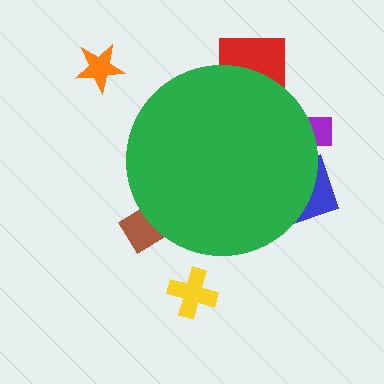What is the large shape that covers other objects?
A green circle.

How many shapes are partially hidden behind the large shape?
4 shapes are partially hidden.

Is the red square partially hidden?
Yes, the red square is partially hidden behind the green circle.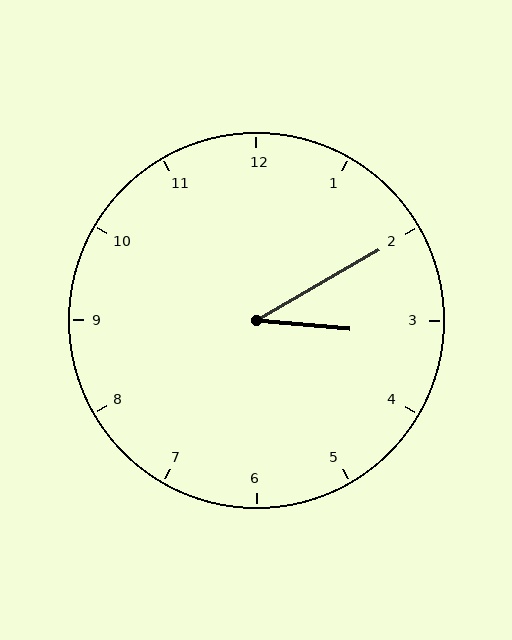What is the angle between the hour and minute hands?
Approximately 35 degrees.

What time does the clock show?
3:10.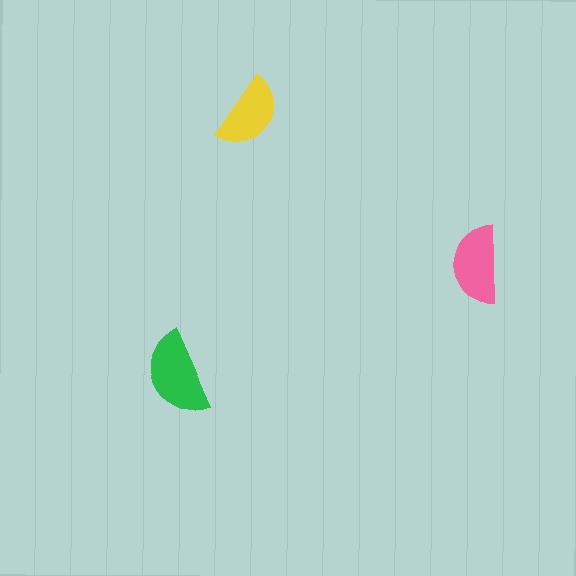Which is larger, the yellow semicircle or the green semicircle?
The green one.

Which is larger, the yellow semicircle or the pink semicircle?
The pink one.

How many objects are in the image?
There are 3 objects in the image.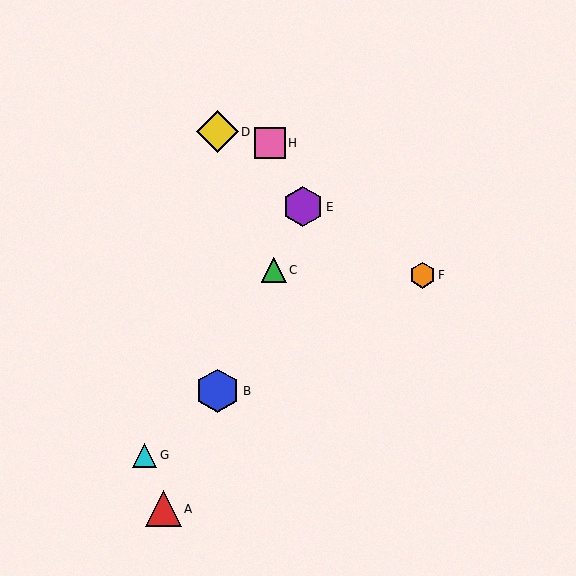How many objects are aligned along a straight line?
4 objects (A, B, C, E) are aligned along a straight line.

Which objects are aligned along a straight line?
Objects A, B, C, E are aligned along a straight line.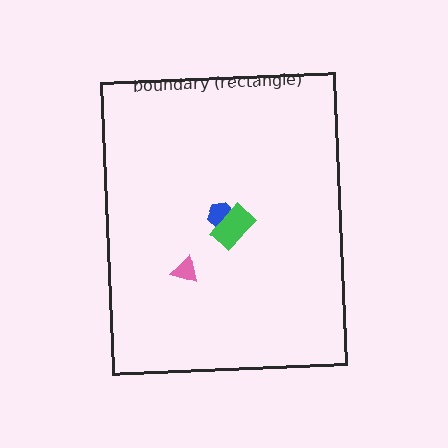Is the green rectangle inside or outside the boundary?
Inside.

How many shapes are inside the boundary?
3 inside, 0 outside.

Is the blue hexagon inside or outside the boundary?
Inside.